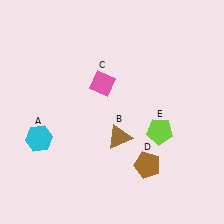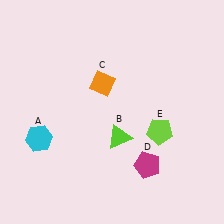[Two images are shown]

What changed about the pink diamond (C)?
In Image 1, C is pink. In Image 2, it changed to orange.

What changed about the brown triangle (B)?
In Image 1, B is brown. In Image 2, it changed to lime.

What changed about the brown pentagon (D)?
In Image 1, D is brown. In Image 2, it changed to magenta.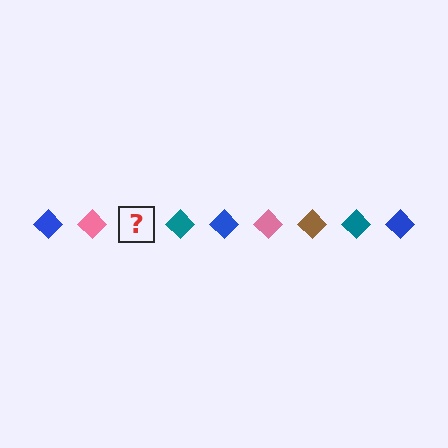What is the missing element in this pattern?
The missing element is a brown diamond.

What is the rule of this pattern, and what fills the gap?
The rule is that the pattern cycles through blue, pink, brown, teal diamonds. The gap should be filled with a brown diamond.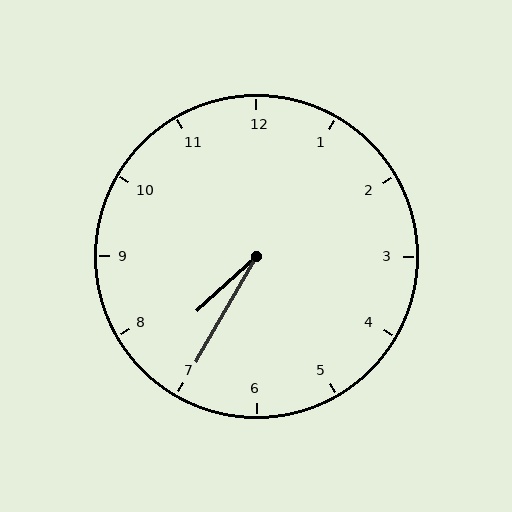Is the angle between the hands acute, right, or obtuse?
It is acute.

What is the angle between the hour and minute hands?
Approximately 18 degrees.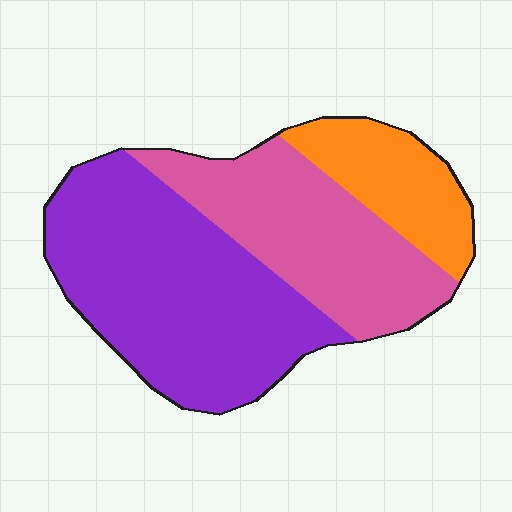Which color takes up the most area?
Purple, at roughly 50%.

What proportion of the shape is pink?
Pink covers 33% of the shape.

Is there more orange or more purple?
Purple.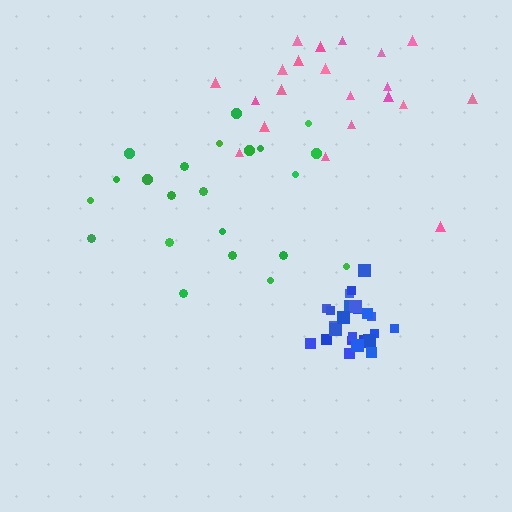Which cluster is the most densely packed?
Blue.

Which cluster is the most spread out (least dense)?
Pink.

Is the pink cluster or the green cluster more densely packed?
Green.